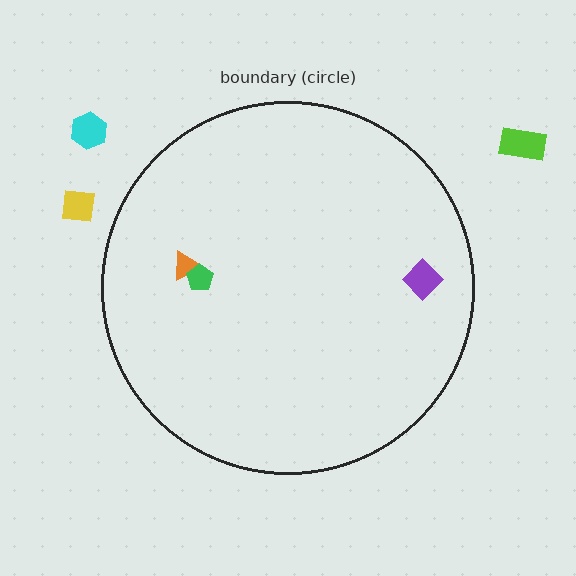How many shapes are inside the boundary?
3 inside, 3 outside.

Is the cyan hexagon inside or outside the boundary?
Outside.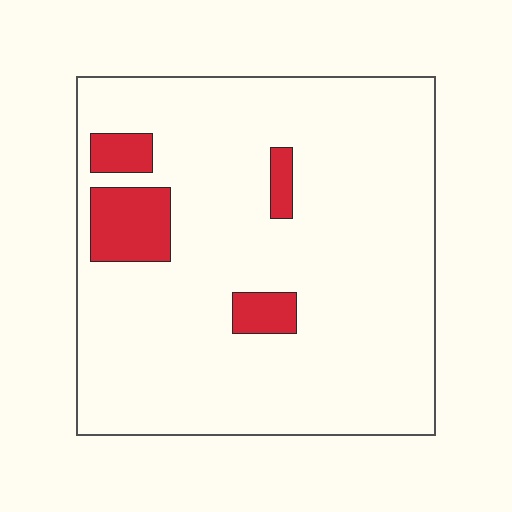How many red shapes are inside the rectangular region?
4.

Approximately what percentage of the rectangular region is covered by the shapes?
Approximately 10%.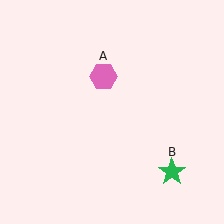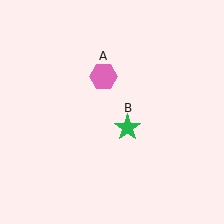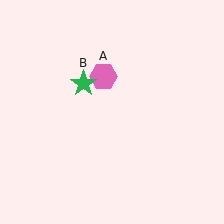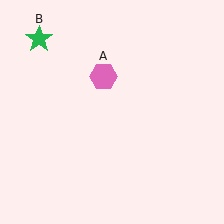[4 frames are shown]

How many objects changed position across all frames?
1 object changed position: green star (object B).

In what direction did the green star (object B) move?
The green star (object B) moved up and to the left.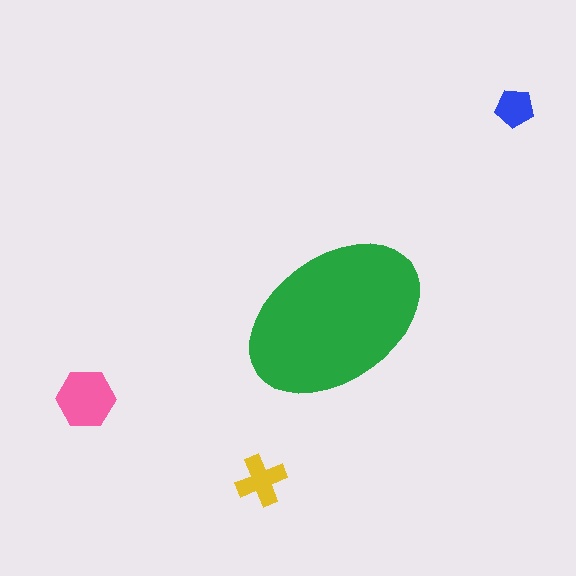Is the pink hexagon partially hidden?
No, the pink hexagon is fully visible.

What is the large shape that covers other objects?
A green ellipse.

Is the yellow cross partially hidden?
No, the yellow cross is fully visible.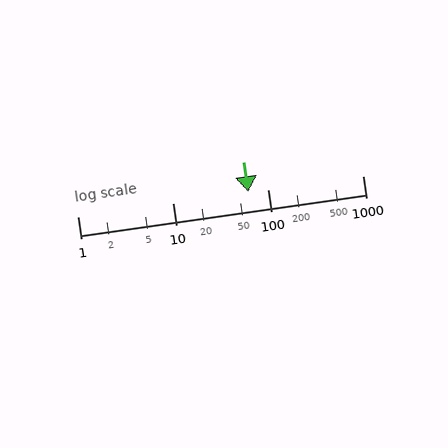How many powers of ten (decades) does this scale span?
The scale spans 3 decades, from 1 to 1000.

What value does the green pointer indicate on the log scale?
The pointer indicates approximately 62.